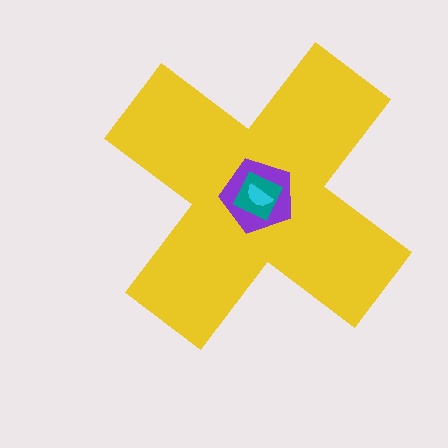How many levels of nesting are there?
4.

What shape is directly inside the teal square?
The cyan semicircle.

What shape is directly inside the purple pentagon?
The teal square.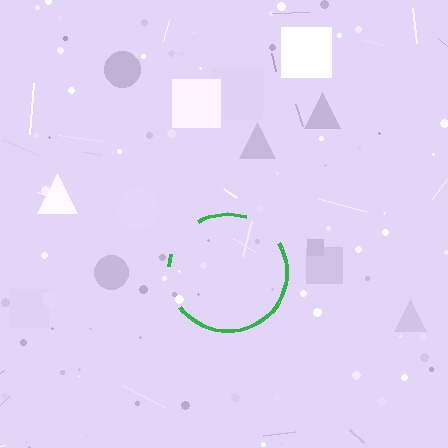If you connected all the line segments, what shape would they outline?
They would outline a circle.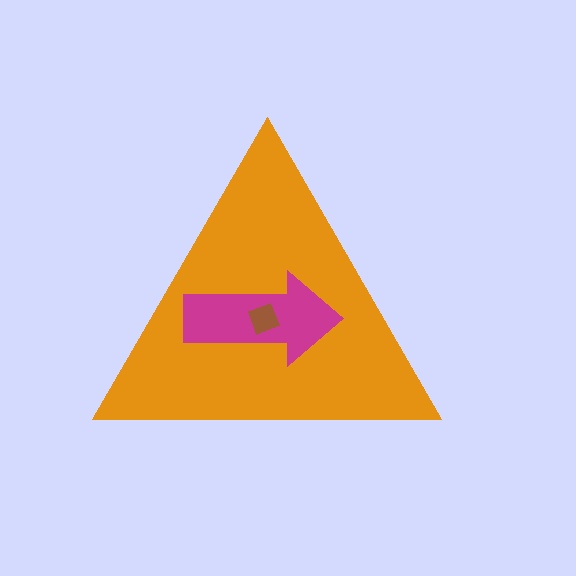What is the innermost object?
The brown diamond.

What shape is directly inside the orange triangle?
The magenta arrow.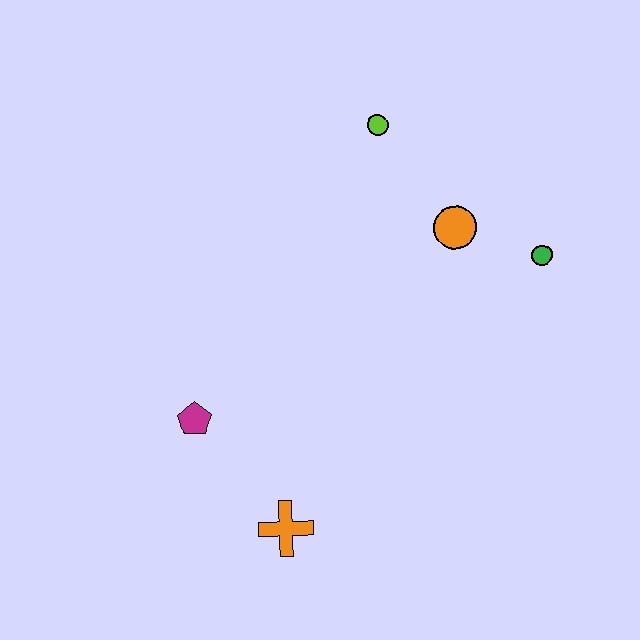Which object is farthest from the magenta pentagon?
The green circle is farthest from the magenta pentagon.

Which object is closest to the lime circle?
The orange circle is closest to the lime circle.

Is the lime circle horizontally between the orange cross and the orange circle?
Yes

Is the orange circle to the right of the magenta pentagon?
Yes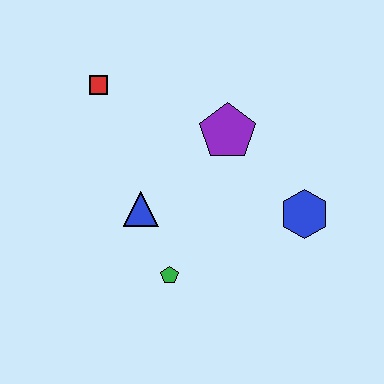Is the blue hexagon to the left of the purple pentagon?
No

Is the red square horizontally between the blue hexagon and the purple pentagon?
No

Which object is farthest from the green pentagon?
The red square is farthest from the green pentagon.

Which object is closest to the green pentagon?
The blue triangle is closest to the green pentagon.